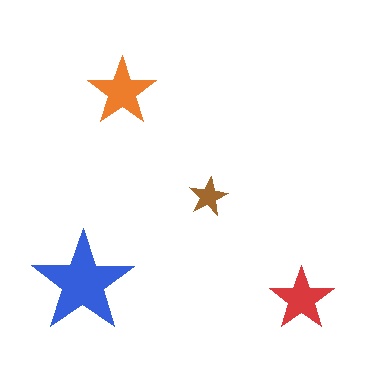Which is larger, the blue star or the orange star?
The blue one.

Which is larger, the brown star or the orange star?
The orange one.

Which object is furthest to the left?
The blue star is leftmost.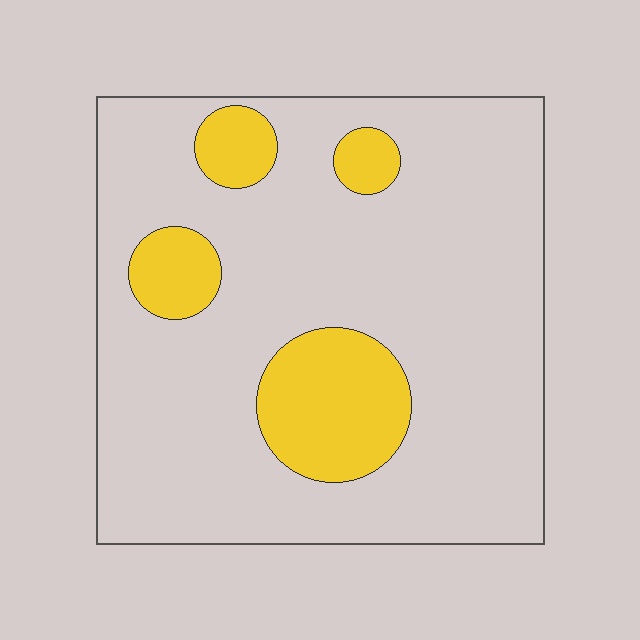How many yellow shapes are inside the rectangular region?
4.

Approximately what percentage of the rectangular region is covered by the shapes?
Approximately 15%.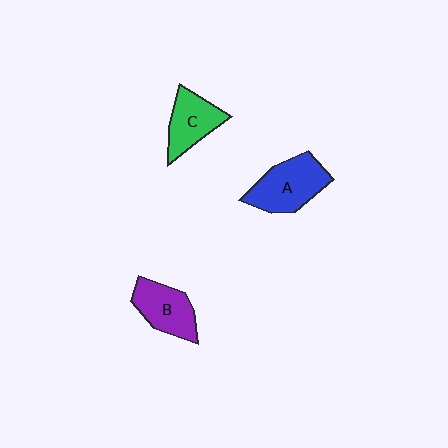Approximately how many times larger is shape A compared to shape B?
Approximately 1.2 times.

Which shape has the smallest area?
Shape C (green).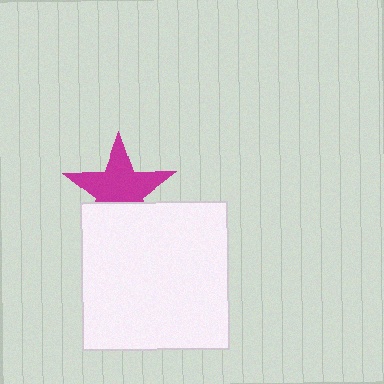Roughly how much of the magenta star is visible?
Most of it is visible (roughly 67%).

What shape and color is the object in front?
The object in front is a white square.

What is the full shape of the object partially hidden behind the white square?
The partially hidden object is a magenta star.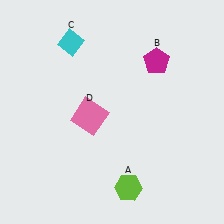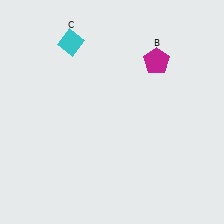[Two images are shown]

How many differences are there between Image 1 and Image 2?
There are 2 differences between the two images.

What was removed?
The lime hexagon (A), the pink square (D) were removed in Image 2.